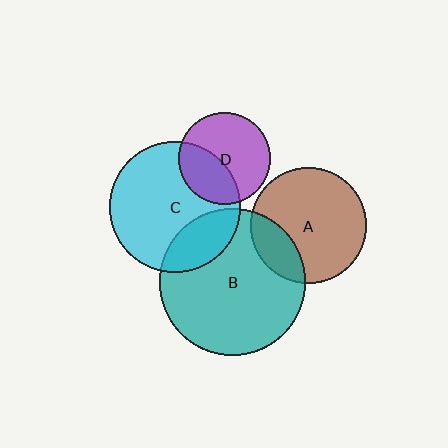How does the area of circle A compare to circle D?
Approximately 1.6 times.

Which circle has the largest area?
Circle B (teal).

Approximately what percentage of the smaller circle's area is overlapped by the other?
Approximately 25%.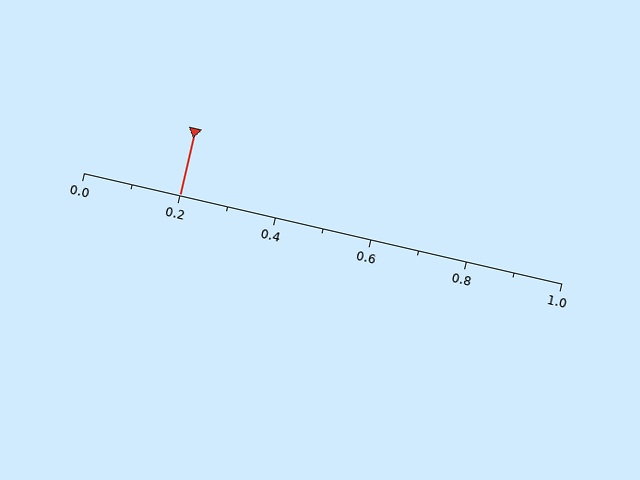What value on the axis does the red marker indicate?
The marker indicates approximately 0.2.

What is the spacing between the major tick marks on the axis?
The major ticks are spaced 0.2 apart.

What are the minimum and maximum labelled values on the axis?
The axis runs from 0.0 to 1.0.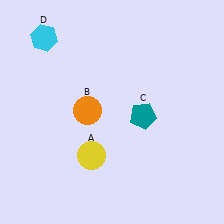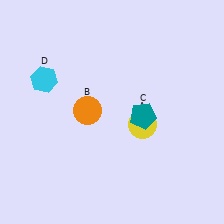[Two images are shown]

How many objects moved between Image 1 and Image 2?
2 objects moved between the two images.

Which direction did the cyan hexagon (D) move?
The cyan hexagon (D) moved down.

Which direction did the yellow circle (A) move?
The yellow circle (A) moved right.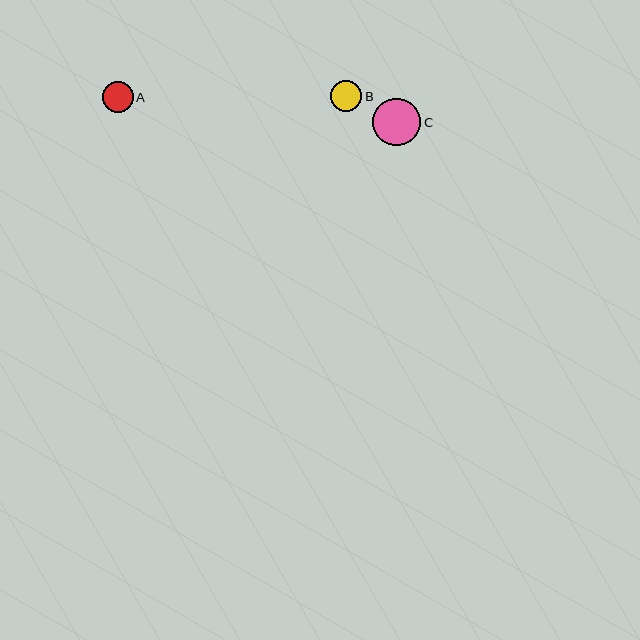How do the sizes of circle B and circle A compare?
Circle B and circle A are approximately the same size.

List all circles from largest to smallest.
From largest to smallest: C, B, A.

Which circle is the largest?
Circle C is the largest with a size of approximately 48 pixels.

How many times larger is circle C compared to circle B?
Circle C is approximately 1.5 times the size of circle B.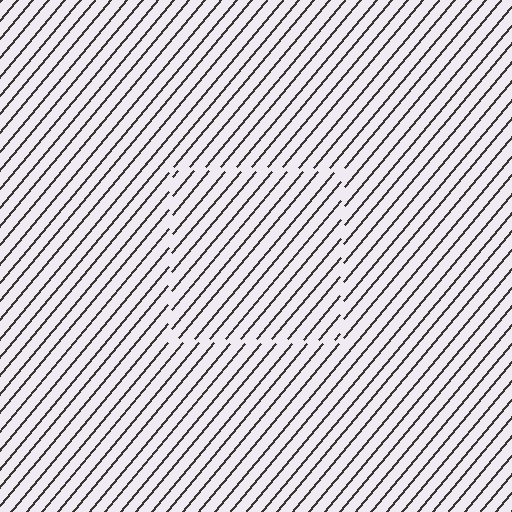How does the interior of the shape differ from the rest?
The interior of the shape contains the same grating, shifted by half a period — the contour is defined by the phase discontinuity where line-ends from the inner and outer gratings abut.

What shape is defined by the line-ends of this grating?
An illusory square. The interior of the shape contains the same grating, shifted by half a period — the contour is defined by the phase discontinuity where line-ends from the inner and outer gratings abut.